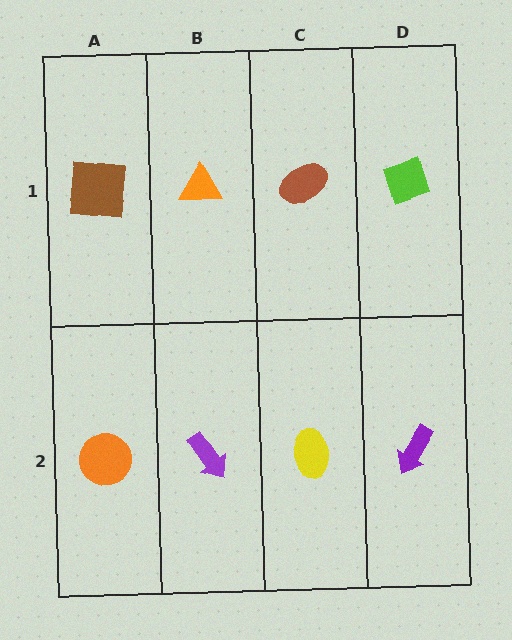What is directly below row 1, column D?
A purple arrow.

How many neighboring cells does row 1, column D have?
2.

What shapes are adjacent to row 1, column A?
An orange circle (row 2, column A), an orange triangle (row 1, column B).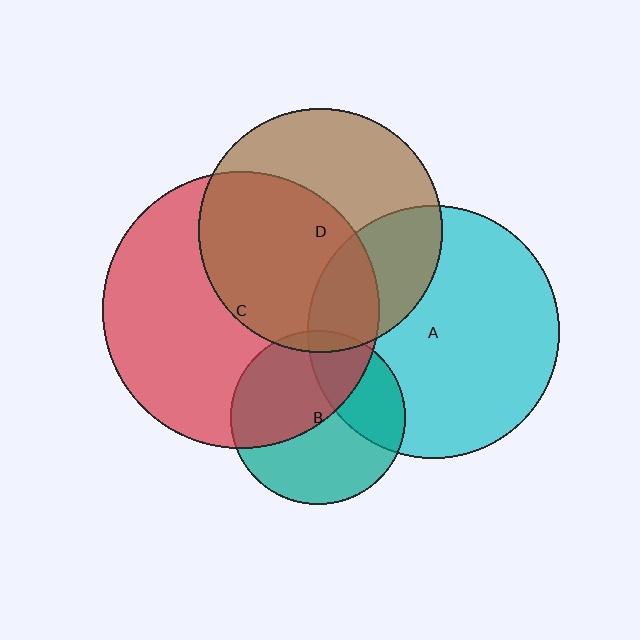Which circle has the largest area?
Circle C (red).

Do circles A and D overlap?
Yes.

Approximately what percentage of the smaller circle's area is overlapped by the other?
Approximately 30%.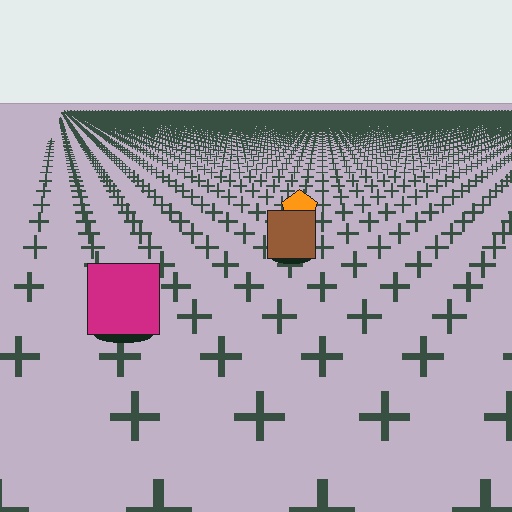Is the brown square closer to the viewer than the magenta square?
No. The magenta square is closer — you can tell from the texture gradient: the ground texture is coarser near it.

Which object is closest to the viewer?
The magenta square is closest. The texture marks near it are larger and more spread out.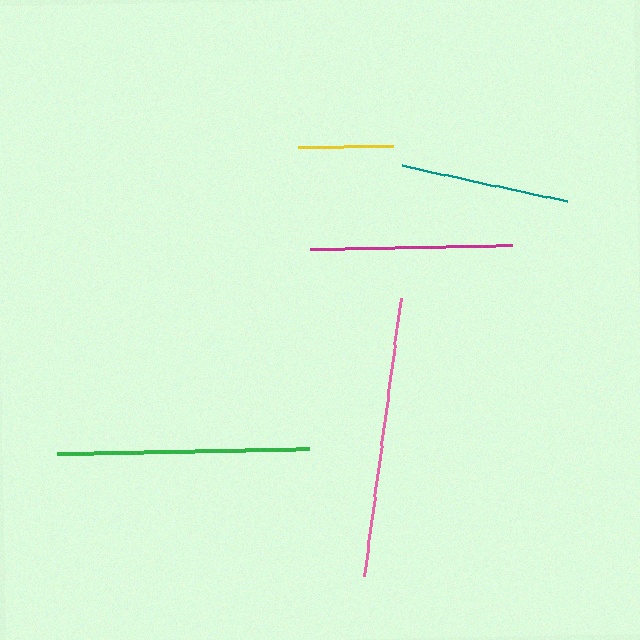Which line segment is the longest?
The pink line is the longest at approximately 280 pixels.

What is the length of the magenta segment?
The magenta segment is approximately 201 pixels long.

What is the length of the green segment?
The green segment is approximately 252 pixels long.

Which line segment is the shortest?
The yellow line is the shortest at approximately 94 pixels.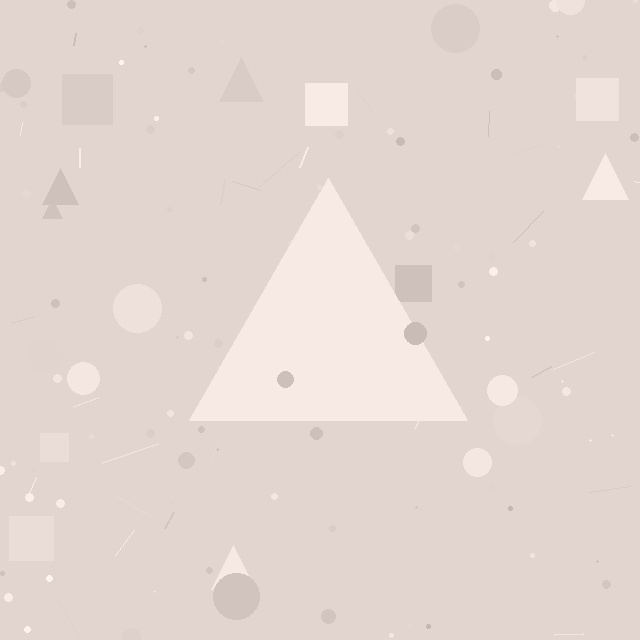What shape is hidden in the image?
A triangle is hidden in the image.